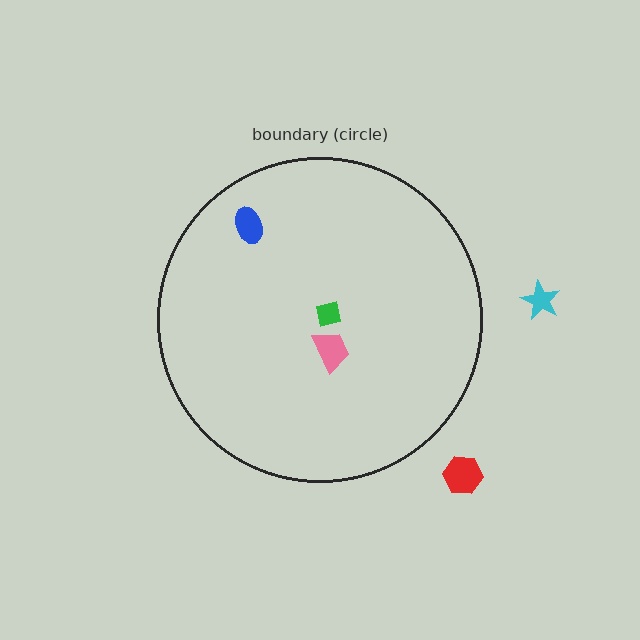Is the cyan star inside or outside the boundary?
Outside.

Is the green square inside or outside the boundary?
Inside.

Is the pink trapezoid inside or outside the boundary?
Inside.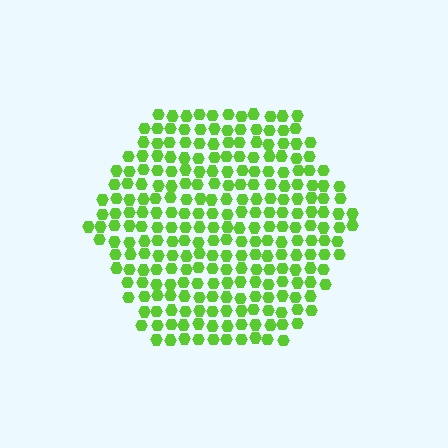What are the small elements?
The small elements are hexagons.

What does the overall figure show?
The overall figure shows a hexagon.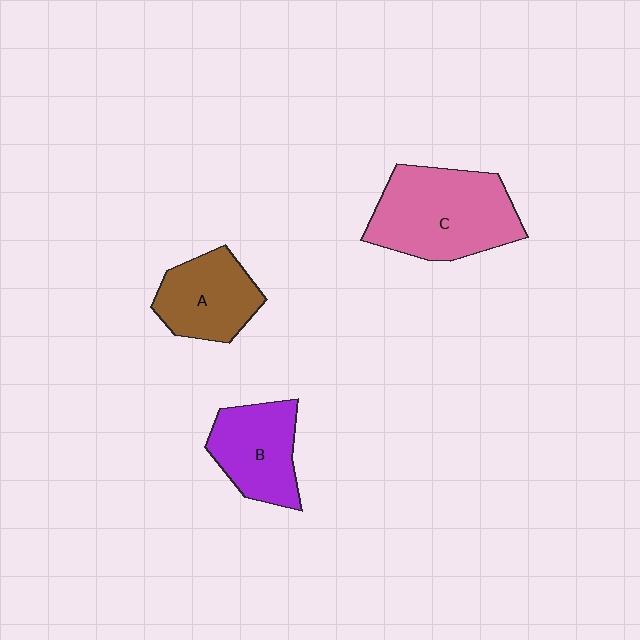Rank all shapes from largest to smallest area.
From largest to smallest: C (pink), B (purple), A (brown).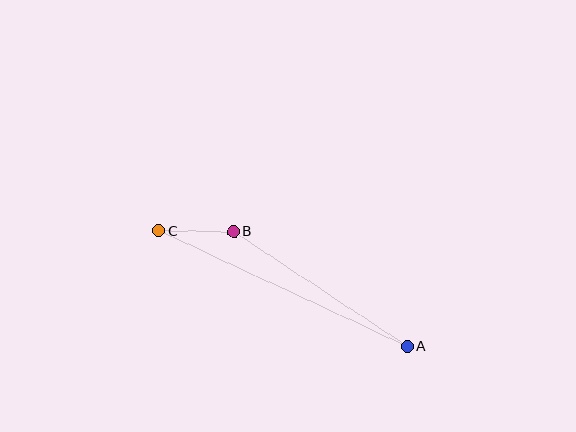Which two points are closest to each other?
Points B and C are closest to each other.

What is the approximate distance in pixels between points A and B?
The distance between A and B is approximately 208 pixels.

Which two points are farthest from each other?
Points A and C are farthest from each other.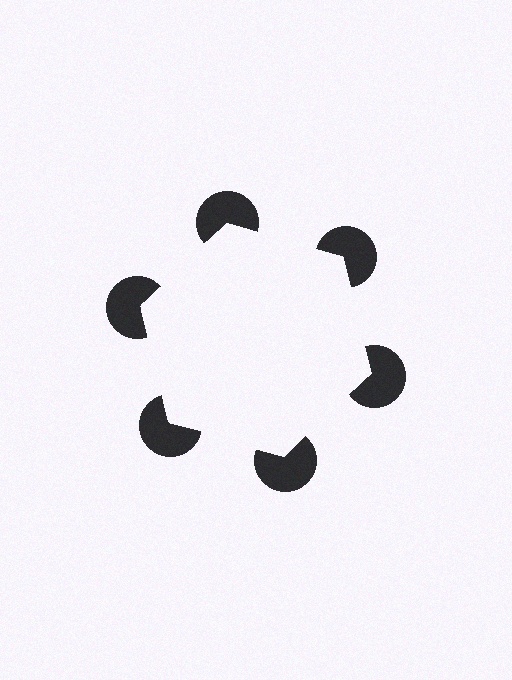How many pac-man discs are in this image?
There are 6 — one at each vertex of the illusory hexagon.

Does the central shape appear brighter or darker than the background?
It typically appears slightly brighter than the background, even though no actual brightness change is drawn.